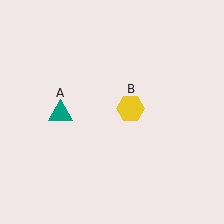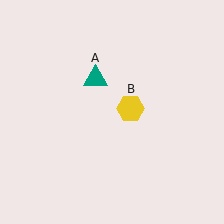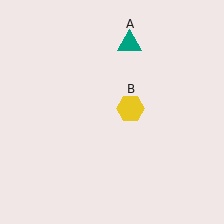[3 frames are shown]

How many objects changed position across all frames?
1 object changed position: teal triangle (object A).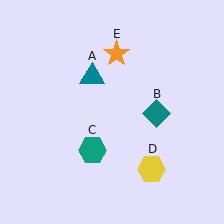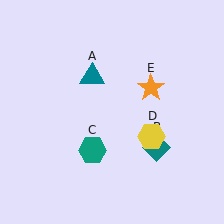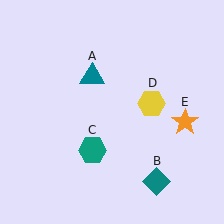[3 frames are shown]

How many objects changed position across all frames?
3 objects changed position: teal diamond (object B), yellow hexagon (object D), orange star (object E).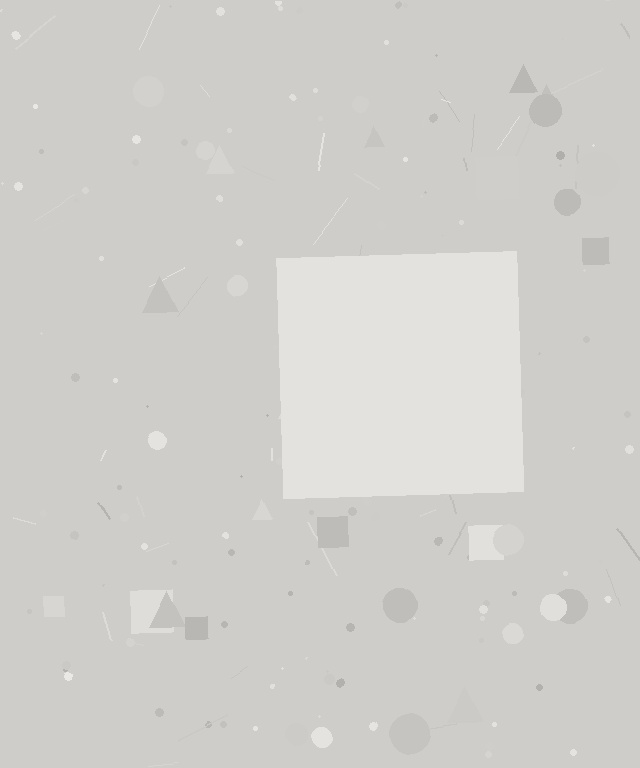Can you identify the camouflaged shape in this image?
The camouflaged shape is a square.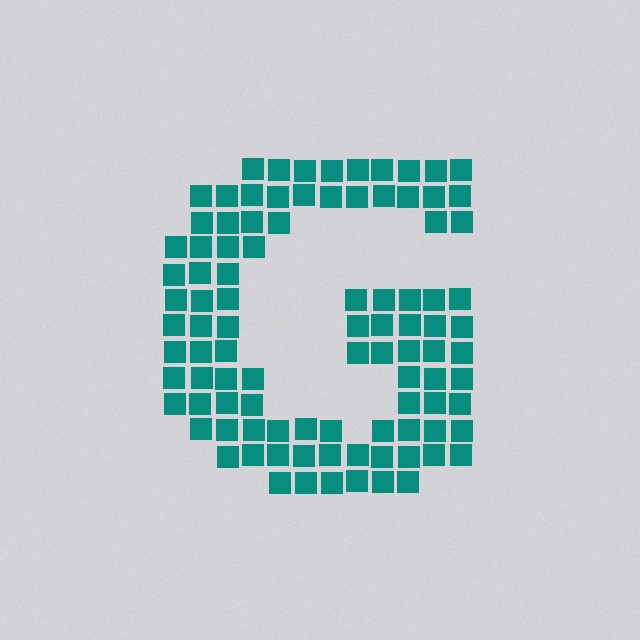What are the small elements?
The small elements are squares.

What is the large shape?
The large shape is the letter G.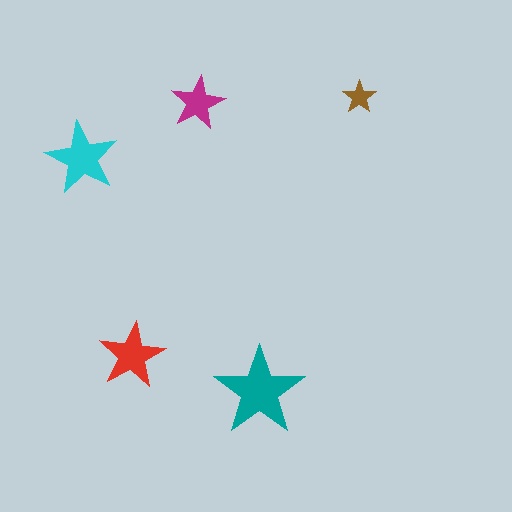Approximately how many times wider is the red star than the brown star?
About 2 times wider.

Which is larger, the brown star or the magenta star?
The magenta one.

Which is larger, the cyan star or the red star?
The cyan one.